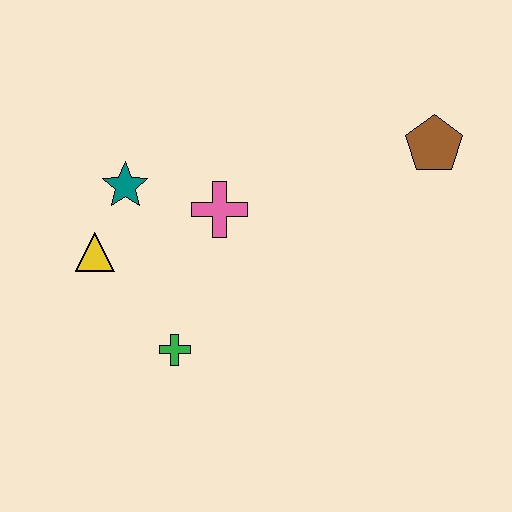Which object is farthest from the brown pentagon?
The yellow triangle is farthest from the brown pentagon.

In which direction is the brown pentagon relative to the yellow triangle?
The brown pentagon is to the right of the yellow triangle.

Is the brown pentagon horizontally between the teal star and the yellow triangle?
No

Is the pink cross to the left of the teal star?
No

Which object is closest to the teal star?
The yellow triangle is closest to the teal star.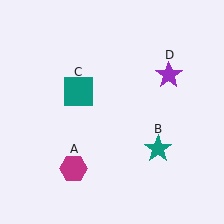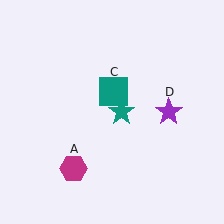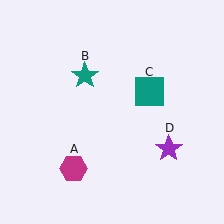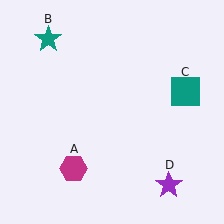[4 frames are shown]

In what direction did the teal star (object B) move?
The teal star (object B) moved up and to the left.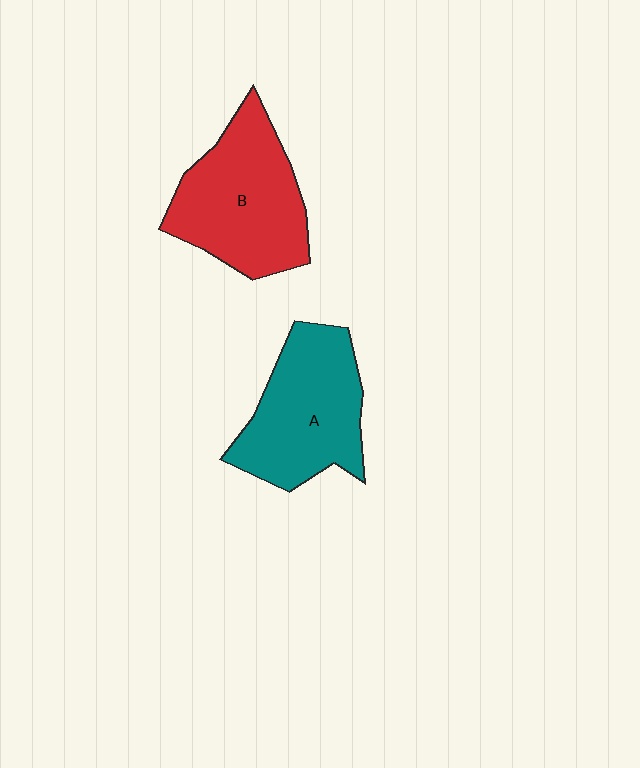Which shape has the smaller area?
Shape A (teal).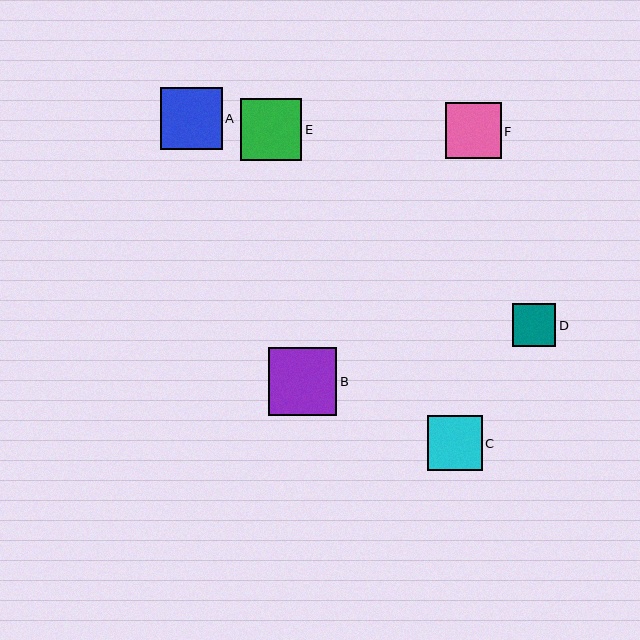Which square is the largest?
Square B is the largest with a size of approximately 68 pixels.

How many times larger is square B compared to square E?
Square B is approximately 1.1 times the size of square E.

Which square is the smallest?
Square D is the smallest with a size of approximately 43 pixels.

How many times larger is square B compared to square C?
Square B is approximately 1.2 times the size of square C.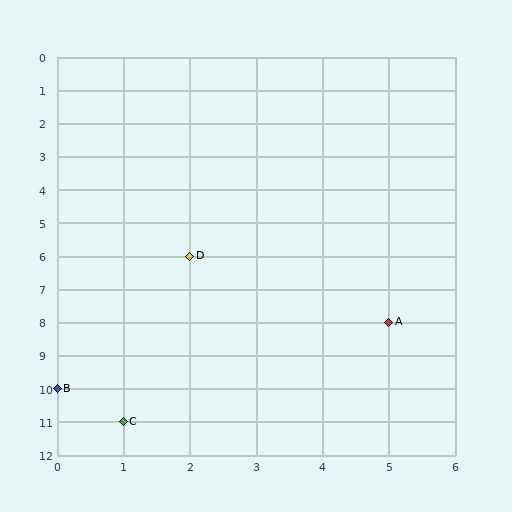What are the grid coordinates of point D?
Point D is at grid coordinates (2, 6).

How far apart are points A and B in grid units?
Points A and B are 5 columns and 2 rows apart (about 5.4 grid units diagonally).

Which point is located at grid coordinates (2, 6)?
Point D is at (2, 6).